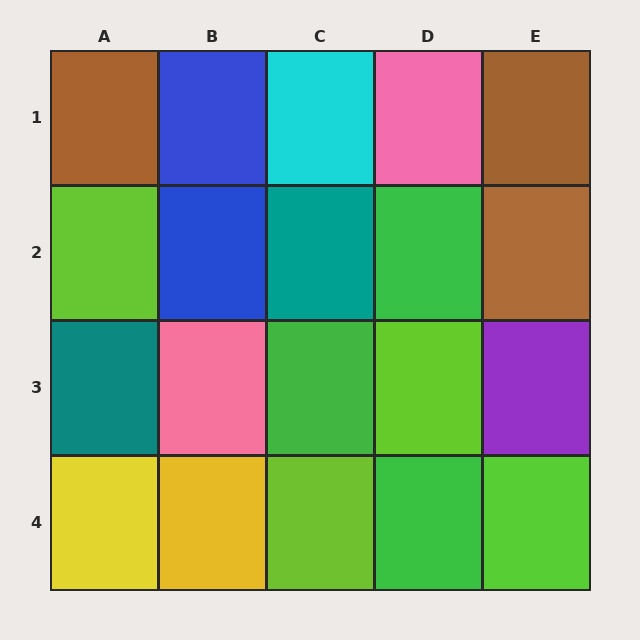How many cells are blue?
2 cells are blue.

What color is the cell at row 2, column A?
Lime.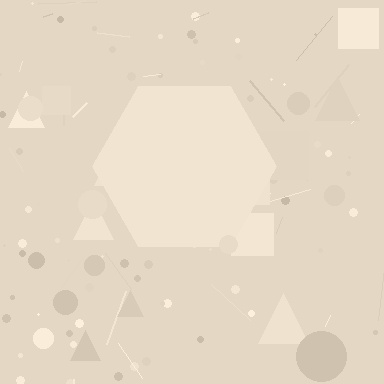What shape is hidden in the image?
A hexagon is hidden in the image.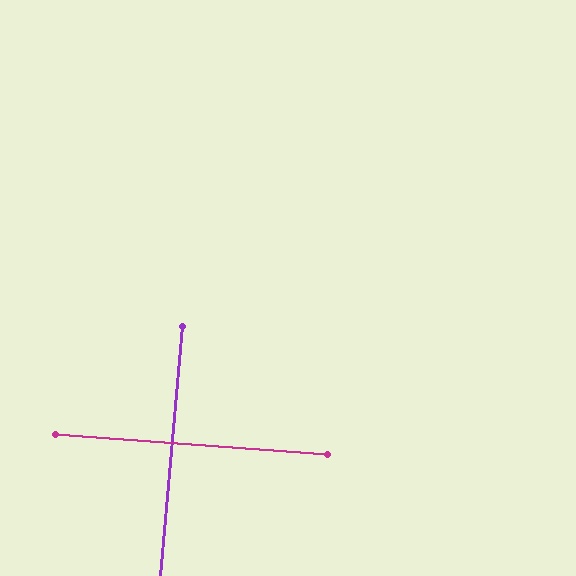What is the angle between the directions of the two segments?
Approximately 89 degrees.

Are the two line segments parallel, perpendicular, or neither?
Perpendicular — they meet at approximately 89°.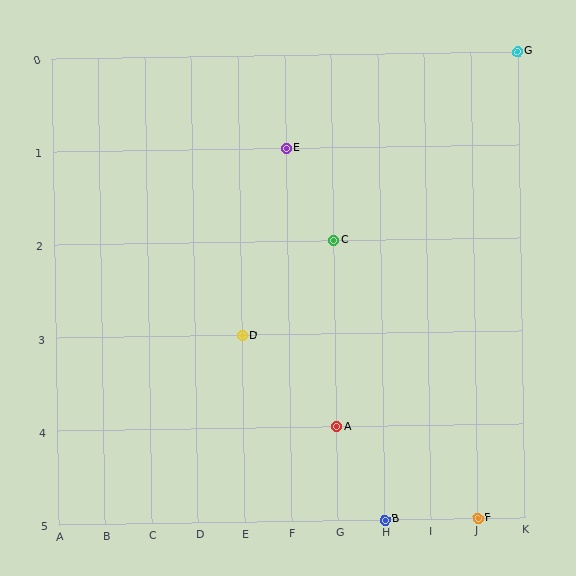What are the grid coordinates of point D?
Point D is at grid coordinates (E, 3).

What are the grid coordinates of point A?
Point A is at grid coordinates (G, 4).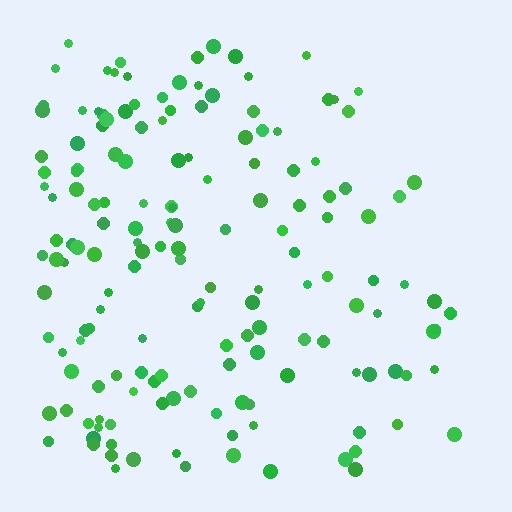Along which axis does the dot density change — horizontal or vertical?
Horizontal.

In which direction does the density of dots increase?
From right to left, with the left side densest.